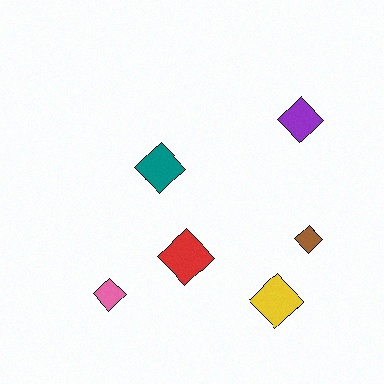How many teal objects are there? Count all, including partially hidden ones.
There is 1 teal object.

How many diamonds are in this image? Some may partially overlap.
There are 6 diamonds.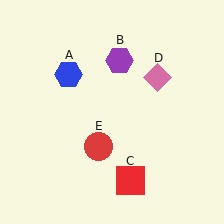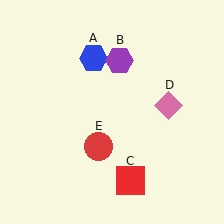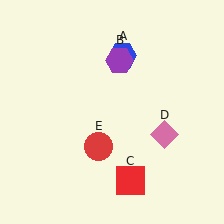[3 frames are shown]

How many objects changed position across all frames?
2 objects changed position: blue hexagon (object A), pink diamond (object D).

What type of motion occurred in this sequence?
The blue hexagon (object A), pink diamond (object D) rotated clockwise around the center of the scene.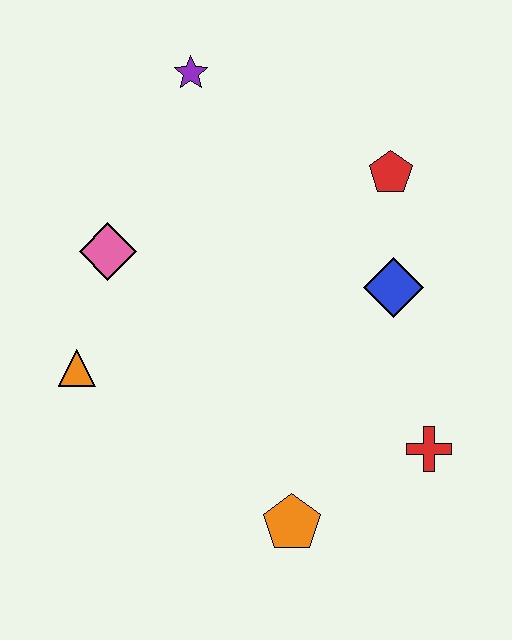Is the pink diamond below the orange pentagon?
No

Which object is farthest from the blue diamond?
The orange triangle is farthest from the blue diamond.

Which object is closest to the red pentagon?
The blue diamond is closest to the red pentagon.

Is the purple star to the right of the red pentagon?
No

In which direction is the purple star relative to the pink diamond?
The purple star is above the pink diamond.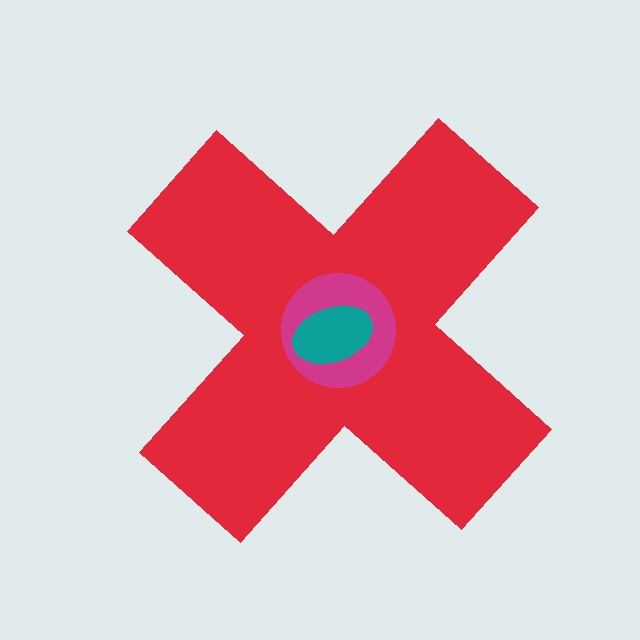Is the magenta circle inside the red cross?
Yes.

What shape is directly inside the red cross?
The magenta circle.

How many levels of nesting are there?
3.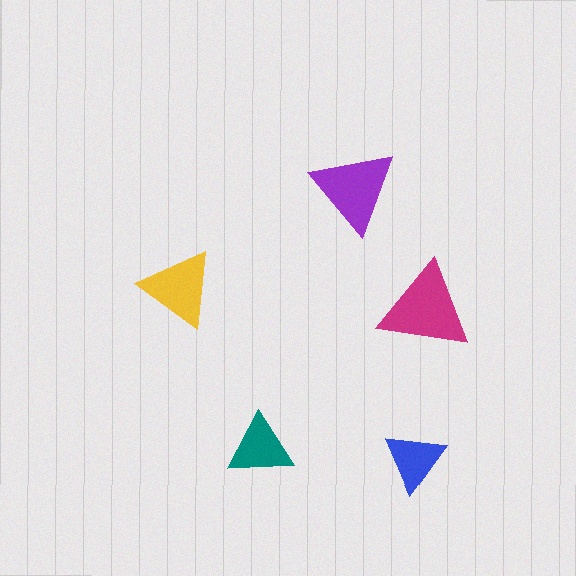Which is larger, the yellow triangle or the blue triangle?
The yellow one.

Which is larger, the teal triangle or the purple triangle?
The purple one.